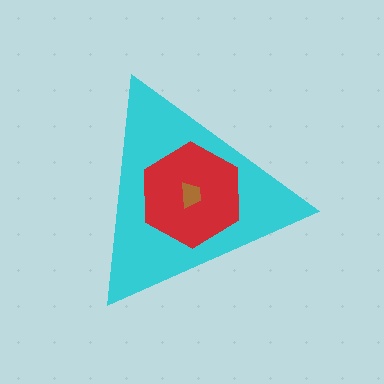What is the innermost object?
The brown trapezoid.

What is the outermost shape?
The cyan triangle.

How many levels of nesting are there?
3.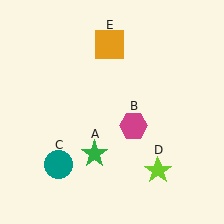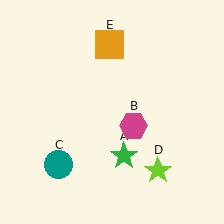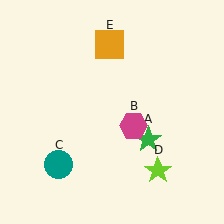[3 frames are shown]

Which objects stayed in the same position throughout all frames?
Magenta hexagon (object B) and teal circle (object C) and lime star (object D) and orange square (object E) remained stationary.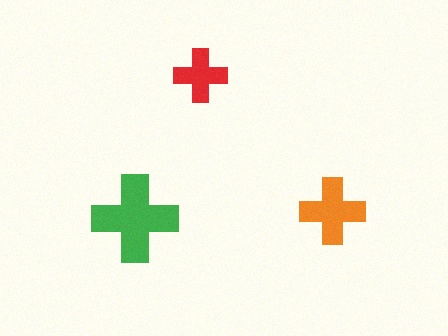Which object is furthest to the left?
The green cross is leftmost.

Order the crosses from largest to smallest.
the green one, the orange one, the red one.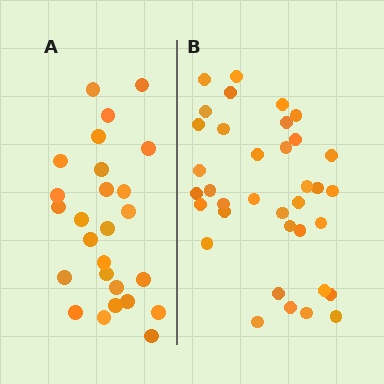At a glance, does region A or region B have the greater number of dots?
Region B (the right region) has more dots.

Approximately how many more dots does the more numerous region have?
Region B has roughly 10 or so more dots than region A.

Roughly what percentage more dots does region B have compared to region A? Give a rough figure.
About 40% more.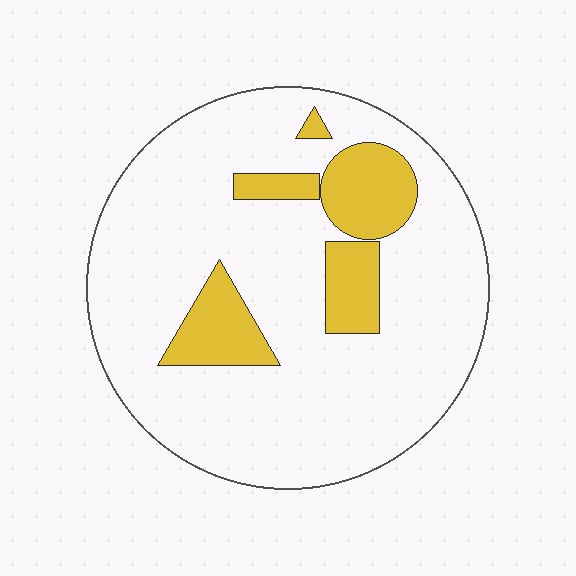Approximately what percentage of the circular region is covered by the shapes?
Approximately 15%.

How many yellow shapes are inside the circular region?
5.